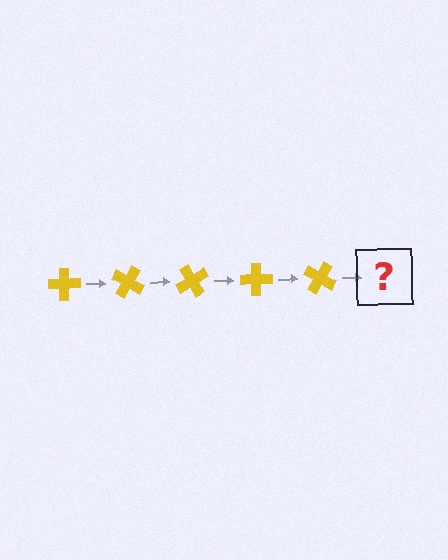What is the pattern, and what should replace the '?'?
The pattern is that the cross rotates 30 degrees each step. The '?' should be a yellow cross rotated 150 degrees.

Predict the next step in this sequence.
The next step is a yellow cross rotated 150 degrees.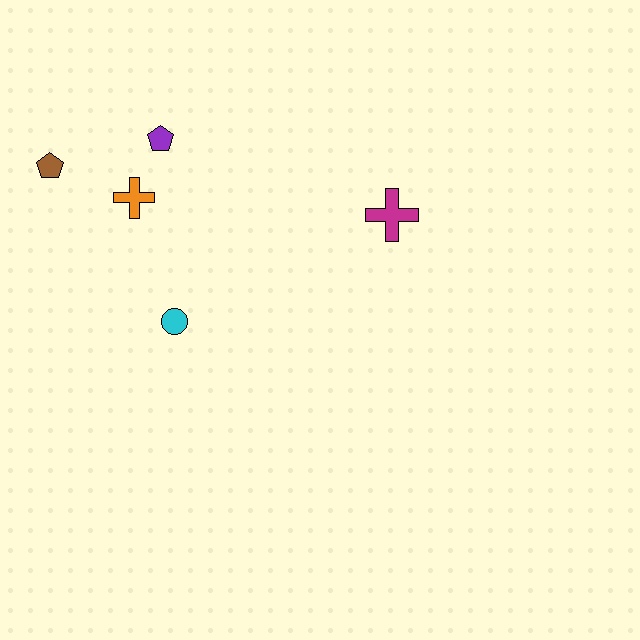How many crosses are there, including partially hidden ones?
There are 2 crosses.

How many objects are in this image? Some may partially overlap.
There are 5 objects.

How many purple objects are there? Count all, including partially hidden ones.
There is 1 purple object.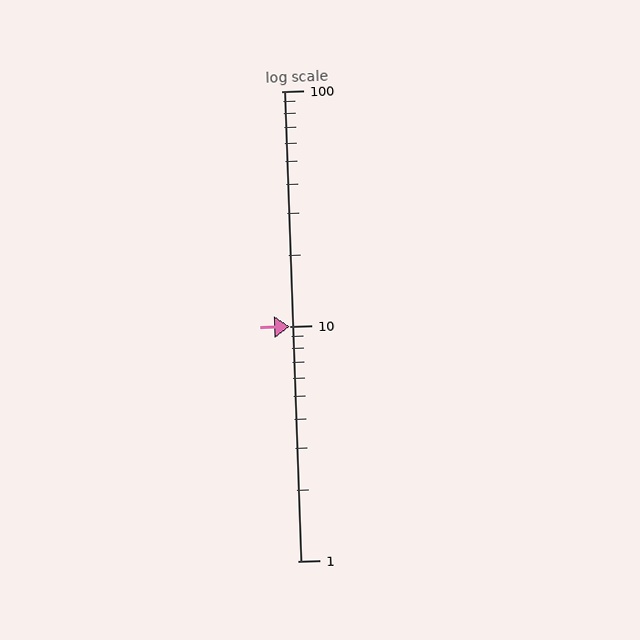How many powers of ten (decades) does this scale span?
The scale spans 2 decades, from 1 to 100.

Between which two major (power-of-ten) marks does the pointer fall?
The pointer is between 10 and 100.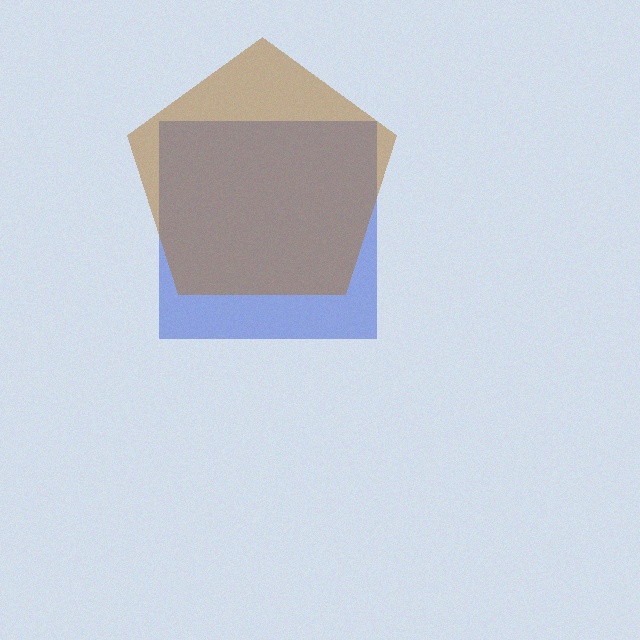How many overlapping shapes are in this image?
There are 2 overlapping shapes in the image.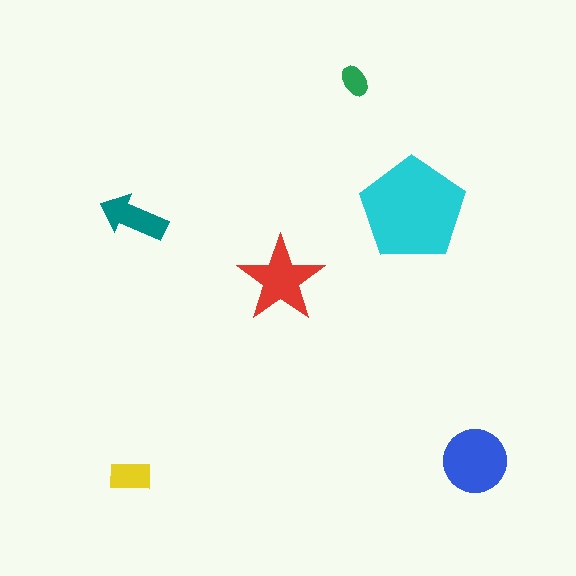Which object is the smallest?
The green ellipse.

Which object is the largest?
The cyan pentagon.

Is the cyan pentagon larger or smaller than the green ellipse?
Larger.